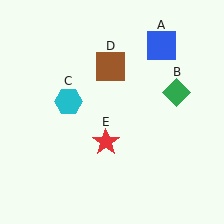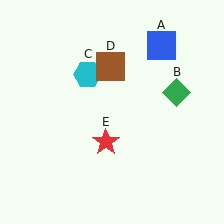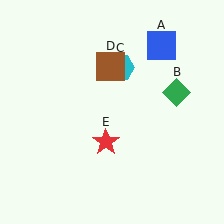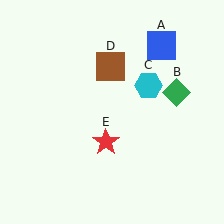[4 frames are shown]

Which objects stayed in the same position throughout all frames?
Blue square (object A) and green diamond (object B) and brown square (object D) and red star (object E) remained stationary.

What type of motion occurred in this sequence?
The cyan hexagon (object C) rotated clockwise around the center of the scene.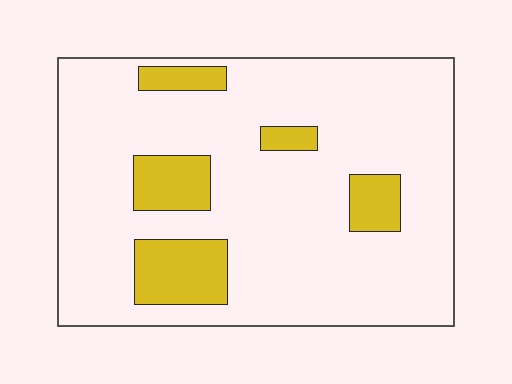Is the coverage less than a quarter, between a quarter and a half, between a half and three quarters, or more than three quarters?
Less than a quarter.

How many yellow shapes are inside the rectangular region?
5.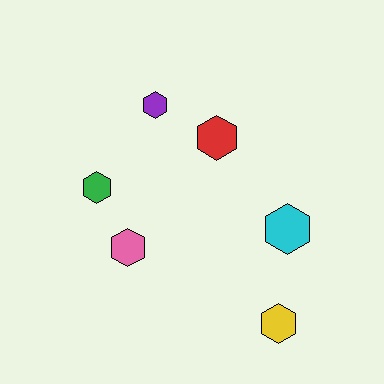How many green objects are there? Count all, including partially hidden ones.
There is 1 green object.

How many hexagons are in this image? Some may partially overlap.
There are 6 hexagons.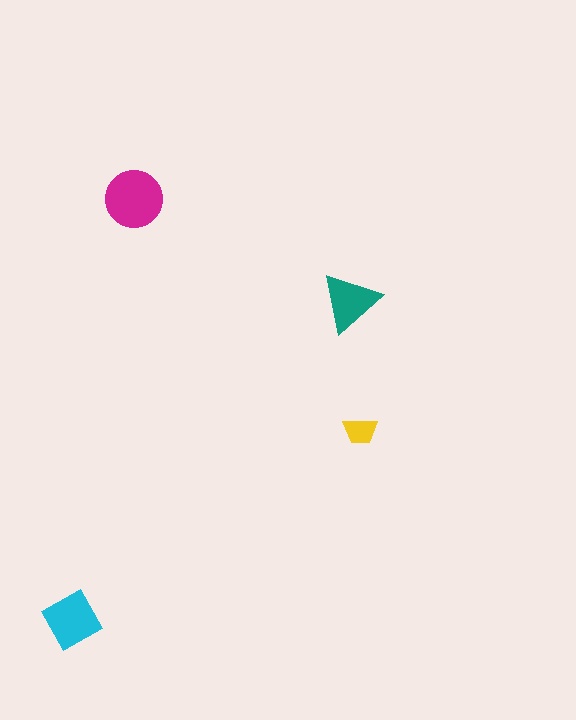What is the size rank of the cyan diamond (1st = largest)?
2nd.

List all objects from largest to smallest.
The magenta circle, the cyan diamond, the teal triangle, the yellow trapezoid.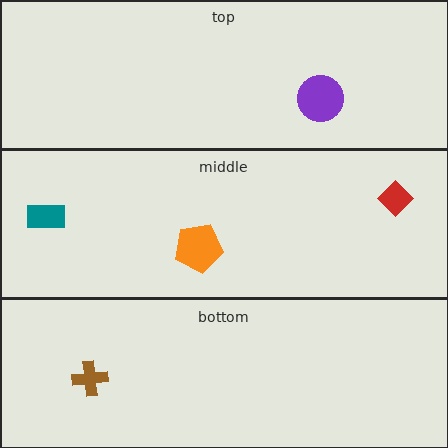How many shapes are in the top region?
1.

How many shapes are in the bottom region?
1.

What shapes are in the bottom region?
The brown cross.